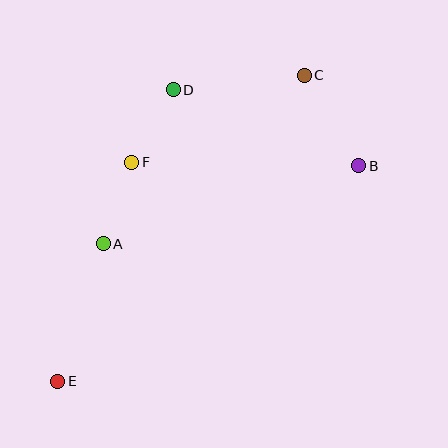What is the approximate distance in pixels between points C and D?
The distance between C and D is approximately 132 pixels.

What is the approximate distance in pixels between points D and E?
The distance between D and E is approximately 314 pixels.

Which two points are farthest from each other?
Points C and E are farthest from each other.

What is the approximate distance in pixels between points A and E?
The distance between A and E is approximately 145 pixels.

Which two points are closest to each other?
Points D and F are closest to each other.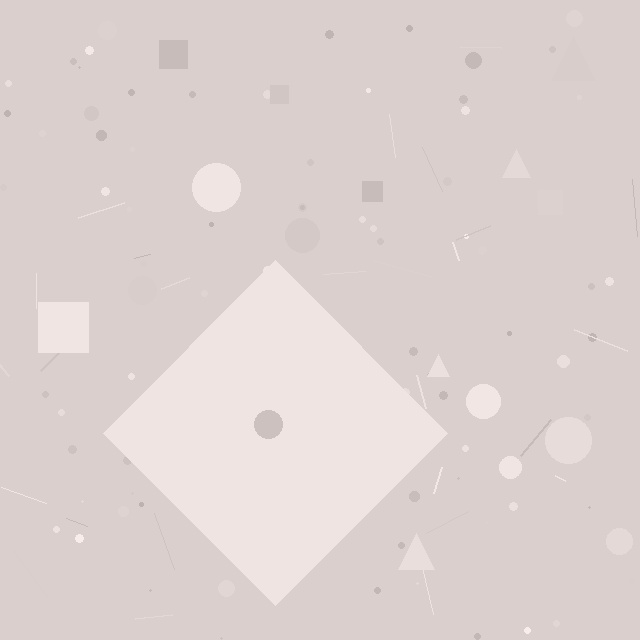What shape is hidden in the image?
A diamond is hidden in the image.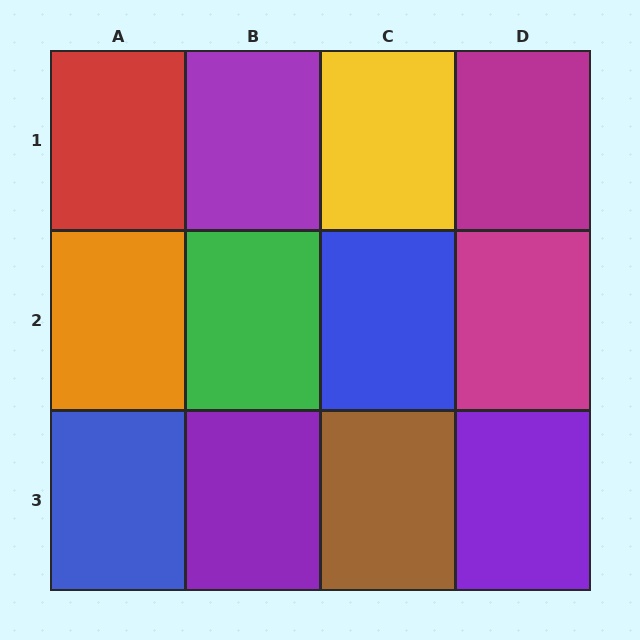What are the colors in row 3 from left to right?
Blue, purple, brown, purple.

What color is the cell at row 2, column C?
Blue.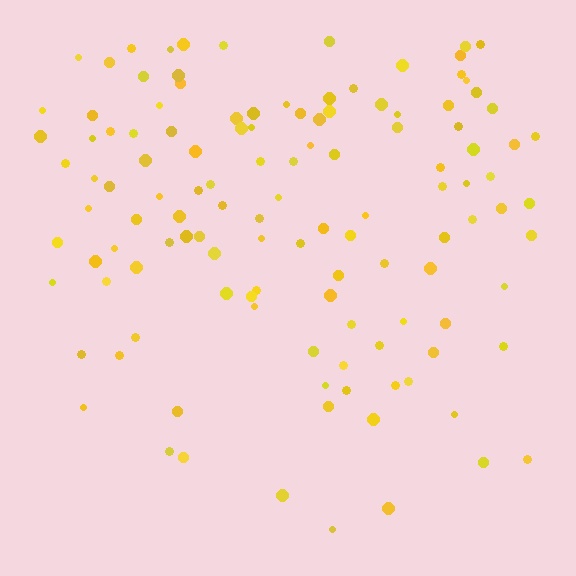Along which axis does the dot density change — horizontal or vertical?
Vertical.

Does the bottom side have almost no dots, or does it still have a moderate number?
Still a moderate number, just noticeably fewer than the top.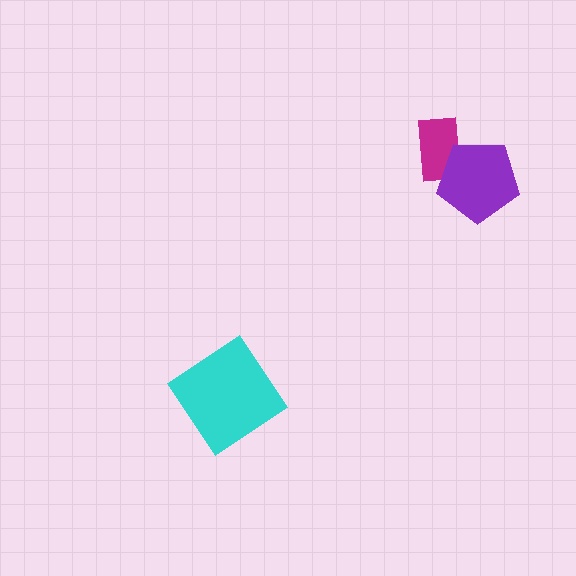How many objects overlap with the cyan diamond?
0 objects overlap with the cyan diamond.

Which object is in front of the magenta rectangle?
The purple pentagon is in front of the magenta rectangle.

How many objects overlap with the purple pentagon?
1 object overlaps with the purple pentagon.